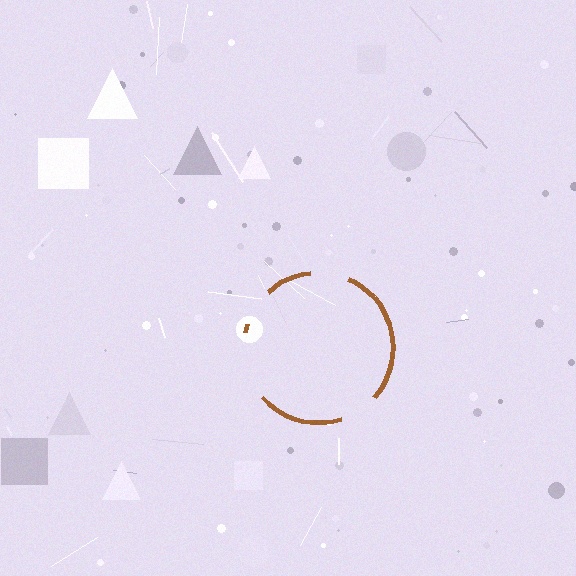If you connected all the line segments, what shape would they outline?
They would outline a circle.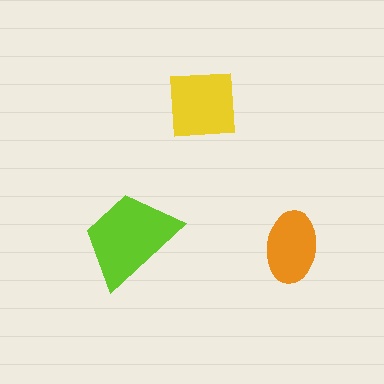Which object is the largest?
The lime trapezoid.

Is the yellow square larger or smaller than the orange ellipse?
Larger.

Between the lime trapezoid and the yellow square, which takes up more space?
The lime trapezoid.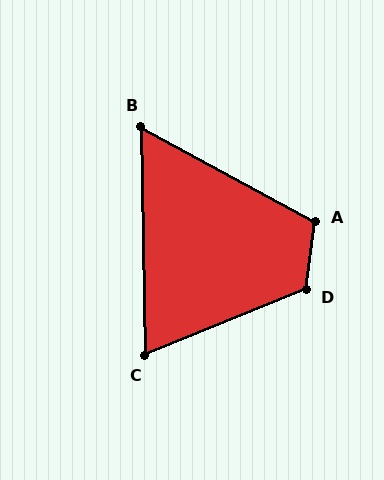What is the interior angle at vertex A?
Approximately 111 degrees (obtuse).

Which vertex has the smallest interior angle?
B, at approximately 60 degrees.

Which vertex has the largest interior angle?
D, at approximately 120 degrees.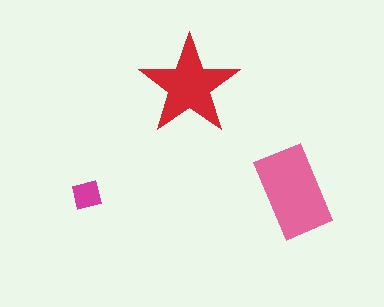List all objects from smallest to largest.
The magenta square, the red star, the pink rectangle.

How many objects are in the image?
There are 3 objects in the image.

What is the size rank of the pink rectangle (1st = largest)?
1st.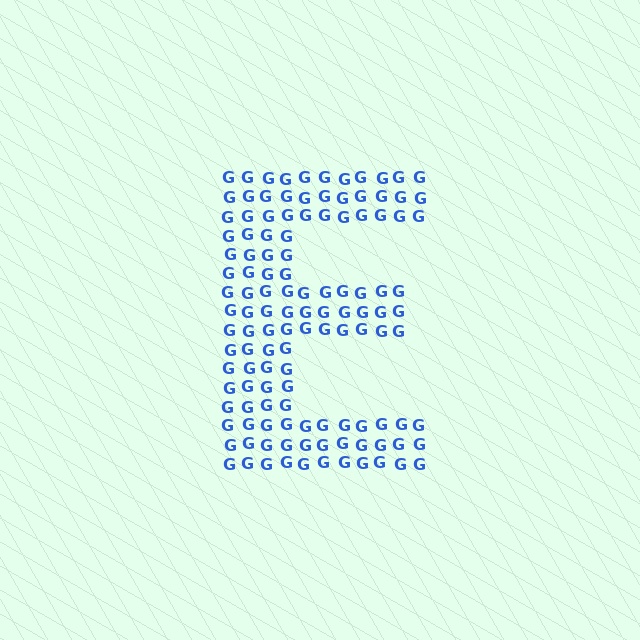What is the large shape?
The large shape is the letter E.